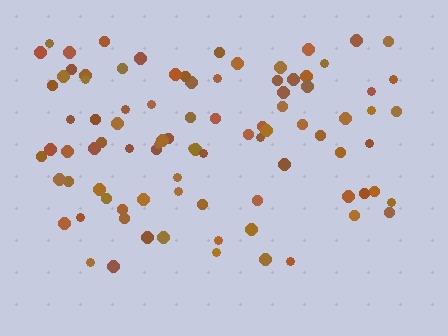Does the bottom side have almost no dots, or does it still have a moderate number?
Still a moderate number, just noticeably fewer than the top.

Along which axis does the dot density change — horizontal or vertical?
Vertical.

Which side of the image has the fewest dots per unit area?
The bottom.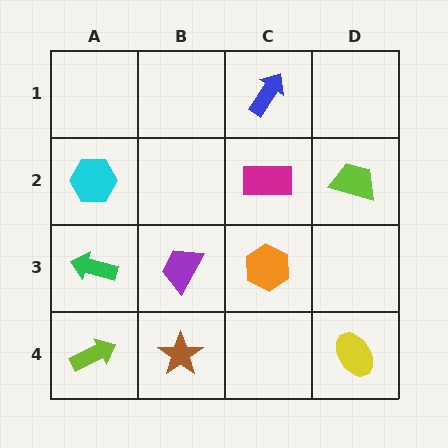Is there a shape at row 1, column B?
No, that cell is empty.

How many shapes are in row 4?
3 shapes.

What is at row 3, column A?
A green arrow.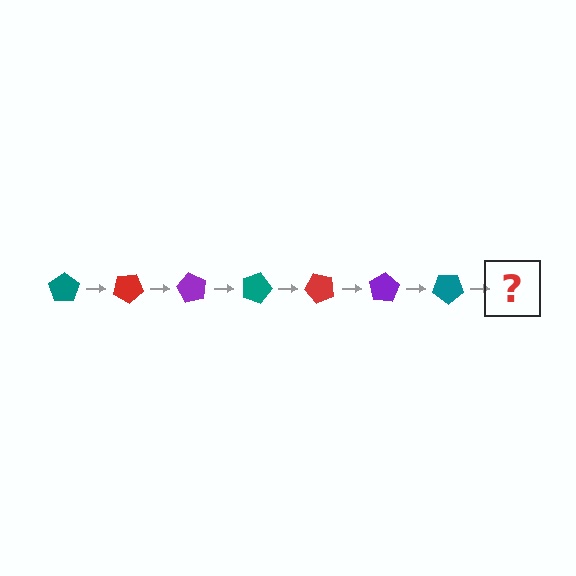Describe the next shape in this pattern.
It should be a red pentagon, rotated 210 degrees from the start.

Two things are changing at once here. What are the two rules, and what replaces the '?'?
The two rules are that it rotates 30 degrees each step and the color cycles through teal, red, and purple. The '?' should be a red pentagon, rotated 210 degrees from the start.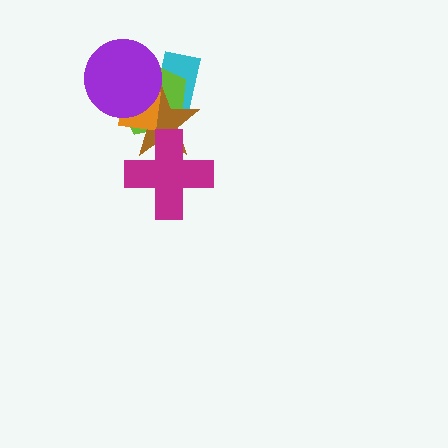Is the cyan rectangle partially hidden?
Yes, it is partially covered by another shape.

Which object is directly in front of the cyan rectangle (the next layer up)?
The lime pentagon is directly in front of the cyan rectangle.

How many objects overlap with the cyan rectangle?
4 objects overlap with the cyan rectangle.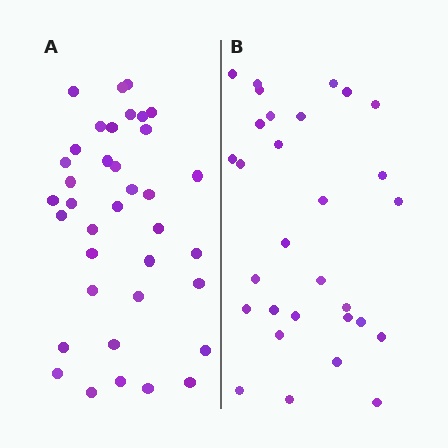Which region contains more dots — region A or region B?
Region A (the left region) has more dots.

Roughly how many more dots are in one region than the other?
Region A has roughly 8 or so more dots than region B.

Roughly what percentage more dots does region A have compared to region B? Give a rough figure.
About 25% more.